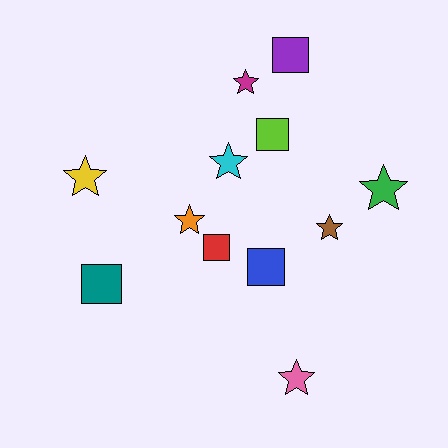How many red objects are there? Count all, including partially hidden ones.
There is 1 red object.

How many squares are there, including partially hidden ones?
There are 5 squares.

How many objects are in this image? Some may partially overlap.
There are 12 objects.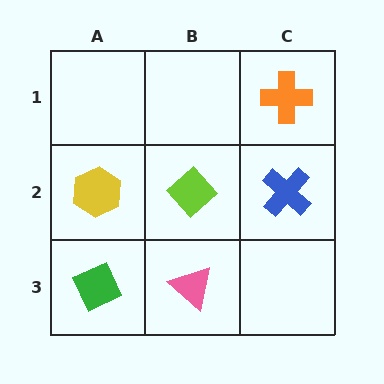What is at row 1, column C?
An orange cross.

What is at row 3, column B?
A pink triangle.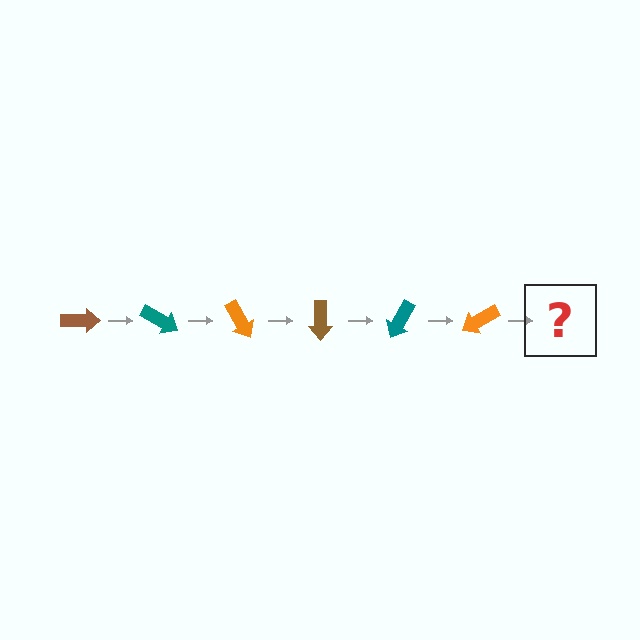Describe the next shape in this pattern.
It should be a brown arrow, rotated 180 degrees from the start.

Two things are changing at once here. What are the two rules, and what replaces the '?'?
The two rules are that it rotates 30 degrees each step and the color cycles through brown, teal, and orange. The '?' should be a brown arrow, rotated 180 degrees from the start.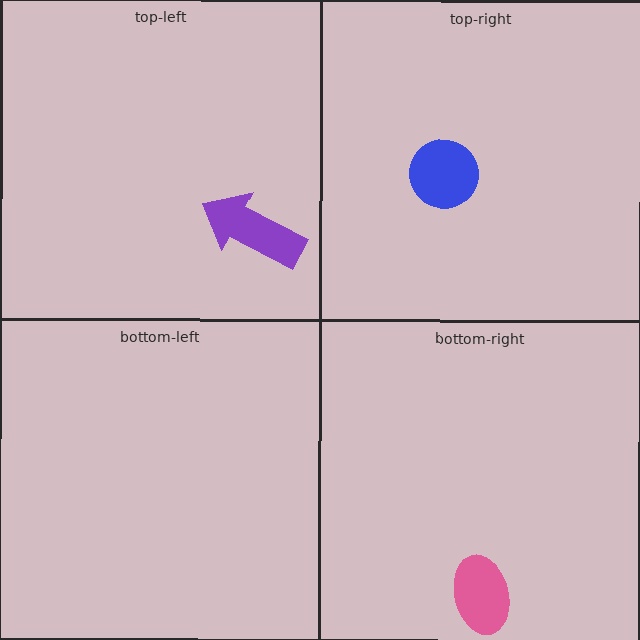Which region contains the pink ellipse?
The bottom-right region.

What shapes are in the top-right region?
The blue circle.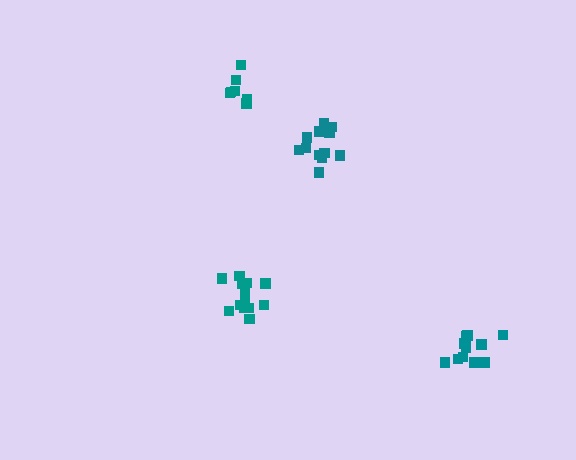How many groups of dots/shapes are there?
There are 4 groups.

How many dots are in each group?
Group 1: 12 dots, Group 2: 7 dots, Group 3: 13 dots, Group 4: 12 dots (44 total).